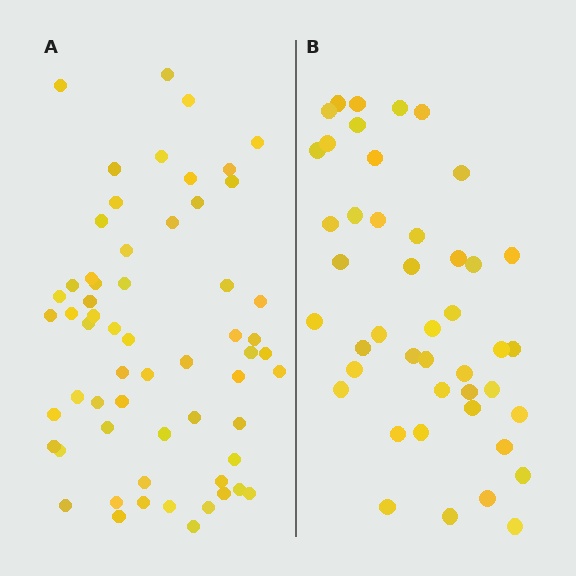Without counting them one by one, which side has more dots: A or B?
Region A (the left region) has more dots.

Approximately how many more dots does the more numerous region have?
Region A has approximately 15 more dots than region B.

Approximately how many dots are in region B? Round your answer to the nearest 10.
About 40 dots. (The exact count is 44, which rounds to 40.)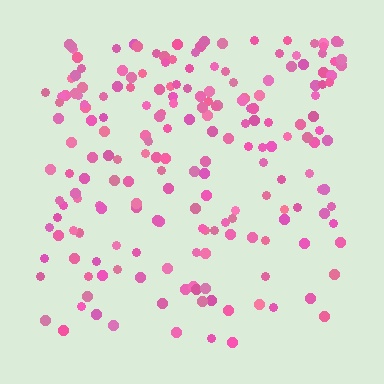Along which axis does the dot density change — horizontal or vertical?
Vertical.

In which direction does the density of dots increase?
From bottom to top, with the top side densest.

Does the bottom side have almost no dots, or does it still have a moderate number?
Still a moderate number, just noticeably fewer than the top.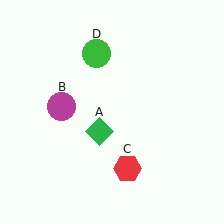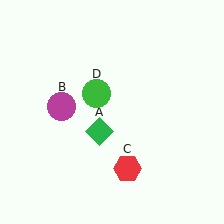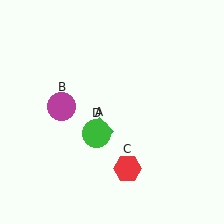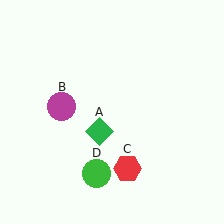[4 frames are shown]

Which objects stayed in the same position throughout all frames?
Green diamond (object A) and magenta circle (object B) and red hexagon (object C) remained stationary.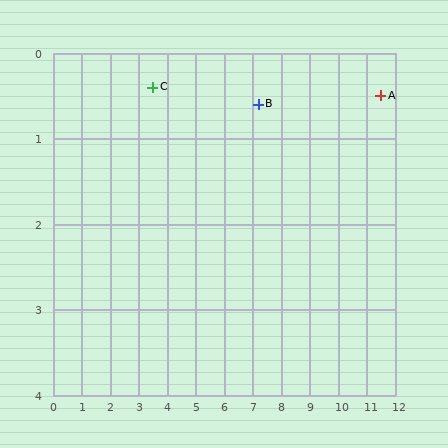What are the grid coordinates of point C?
Point C is at approximately (3.5, 0.4).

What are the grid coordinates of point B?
Point B is at approximately (7.2, 0.6).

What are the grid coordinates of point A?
Point A is at approximately (11.5, 0.5).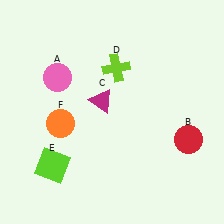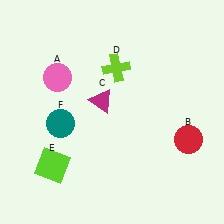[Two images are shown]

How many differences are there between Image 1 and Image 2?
There is 1 difference between the two images.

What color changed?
The circle (F) changed from orange in Image 1 to teal in Image 2.